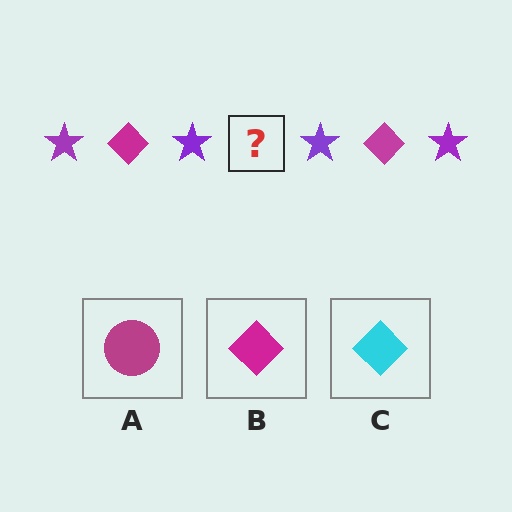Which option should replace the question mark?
Option B.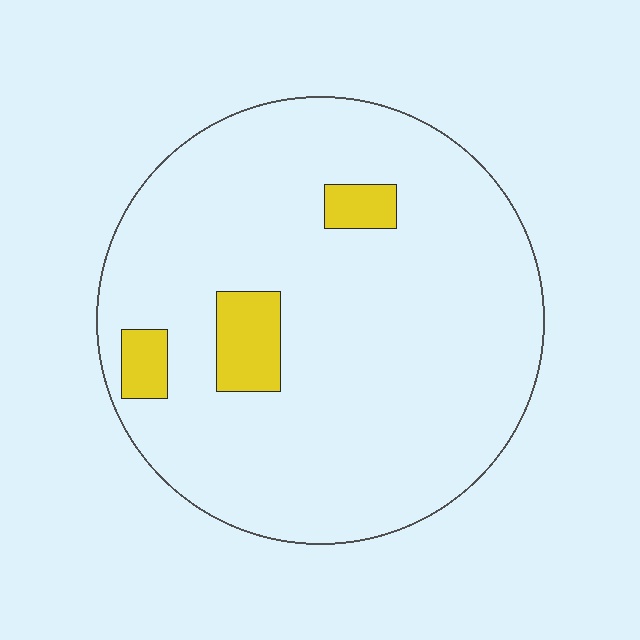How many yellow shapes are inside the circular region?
3.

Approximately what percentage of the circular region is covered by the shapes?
Approximately 10%.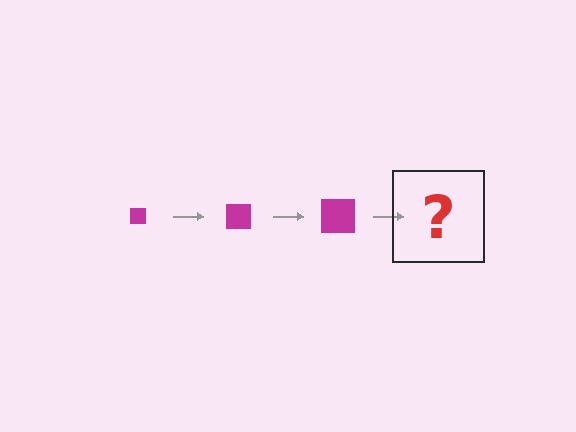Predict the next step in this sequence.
The next step is a magenta square, larger than the previous one.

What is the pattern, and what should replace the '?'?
The pattern is that the square gets progressively larger each step. The '?' should be a magenta square, larger than the previous one.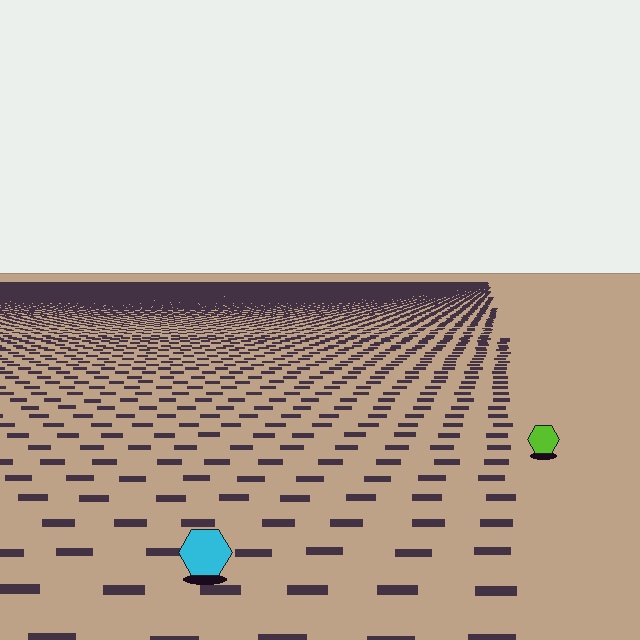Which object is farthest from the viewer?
The lime hexagon is farthest from the viewer. It appears smaller and the ground texture around it is denser.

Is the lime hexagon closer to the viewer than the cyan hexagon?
No. The cyan hexagon is closer — you can tell from the texture gradient: the ground texture is coarser near it.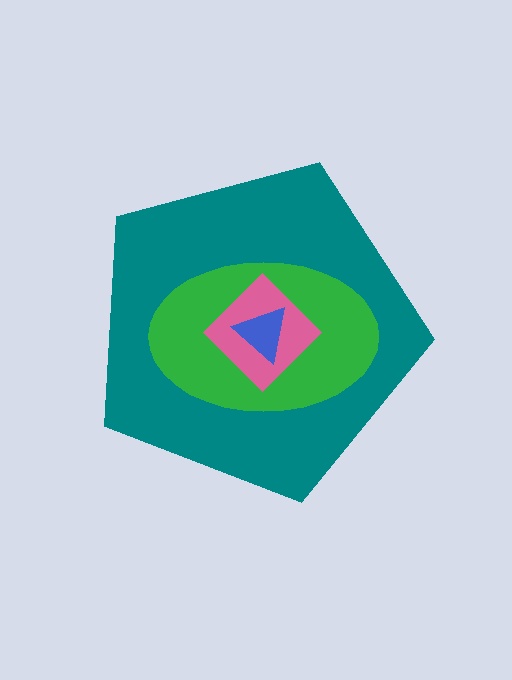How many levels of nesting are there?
4.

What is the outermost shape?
The teal pentagon.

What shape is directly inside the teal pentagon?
The green ellipse.